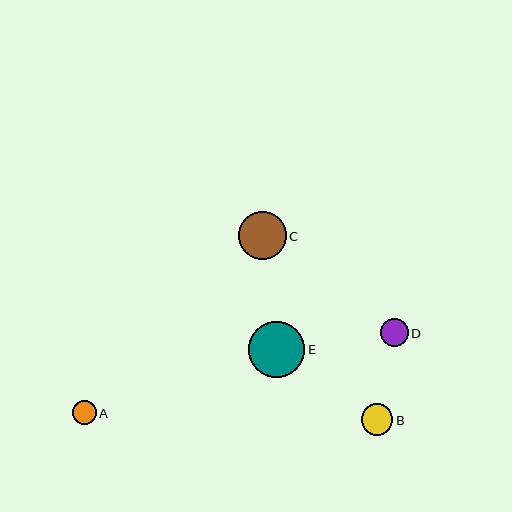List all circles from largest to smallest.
From largest to smallest: E, C, B, D, A.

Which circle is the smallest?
Circle A is the smallest with a size of approximately 24 pixels.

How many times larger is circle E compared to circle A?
Circle E is approximately 2.4 times the size of circle A.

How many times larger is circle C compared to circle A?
Circle C is approximately 2.1 times the size of circle A.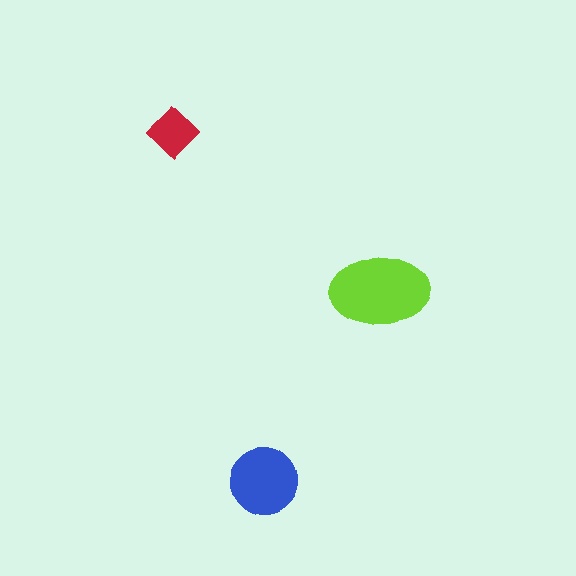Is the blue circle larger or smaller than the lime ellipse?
Smaller.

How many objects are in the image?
There are 3 objects in the image.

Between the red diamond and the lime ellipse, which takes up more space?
The lime ellipse.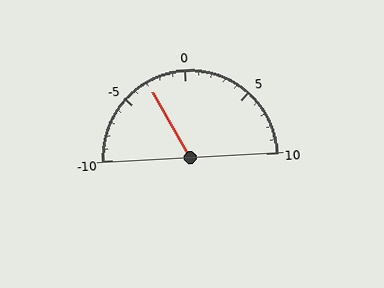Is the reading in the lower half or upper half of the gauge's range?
The reading is in the lower half of the range (-10 to 10).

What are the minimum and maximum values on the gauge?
The gauge ranges from -10 to 10.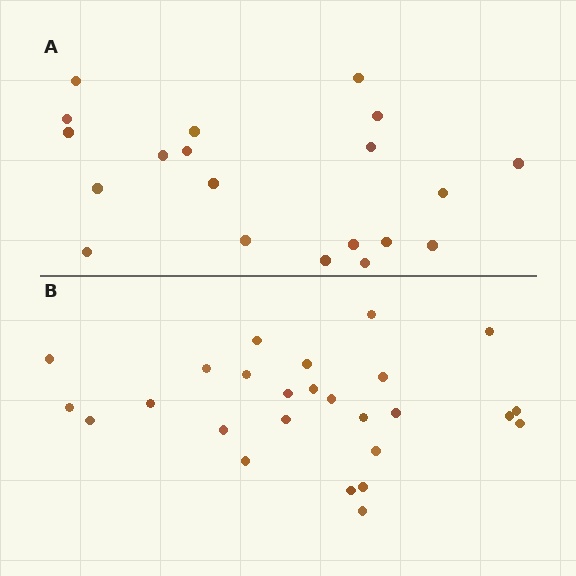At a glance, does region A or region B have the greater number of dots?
Region B (the bottom region) has more dots.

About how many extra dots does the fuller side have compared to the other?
Region B has about 6 more dots than region A.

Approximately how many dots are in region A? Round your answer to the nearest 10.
About 20 dots.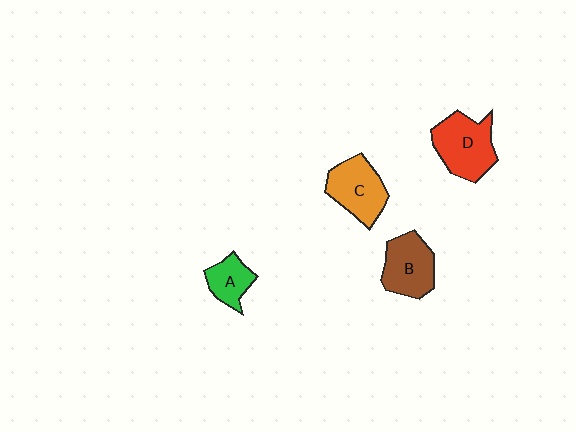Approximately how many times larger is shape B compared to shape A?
Approximately 1.6 times.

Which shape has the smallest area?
Shape A (green).